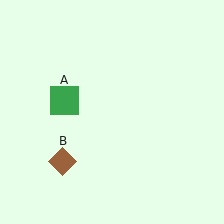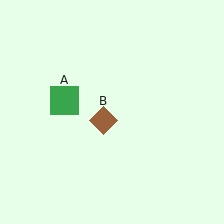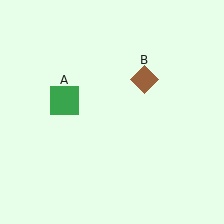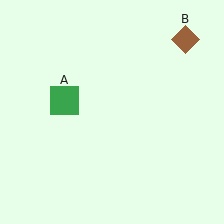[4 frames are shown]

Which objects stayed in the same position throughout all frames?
Green square (object A) remained stationary.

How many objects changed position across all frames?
1 object changed position: brown diamond (object B).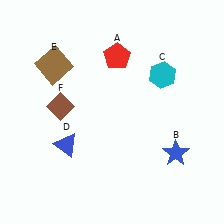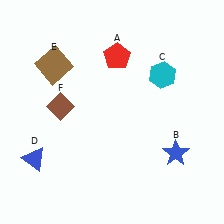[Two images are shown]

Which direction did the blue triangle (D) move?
The blue triangle (D) moved left.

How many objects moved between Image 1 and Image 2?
1 object moved between the two images.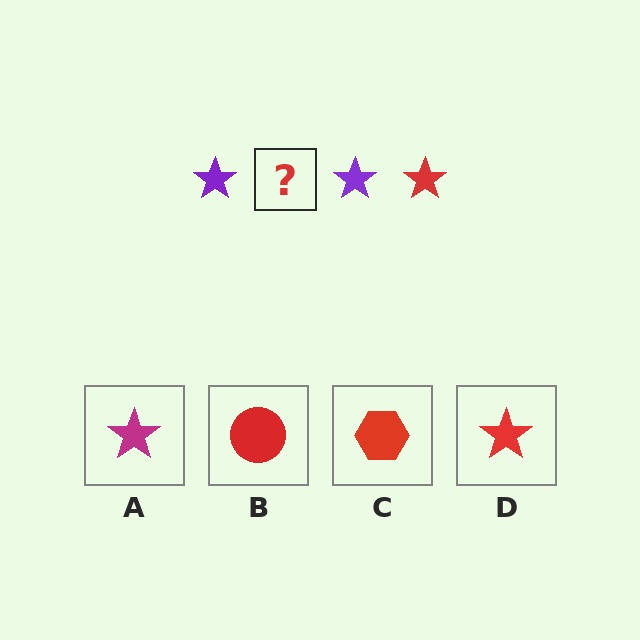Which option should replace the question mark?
Option D.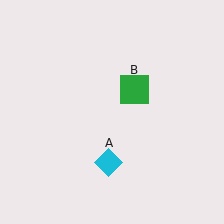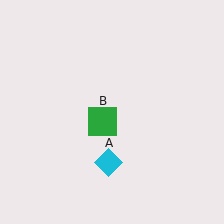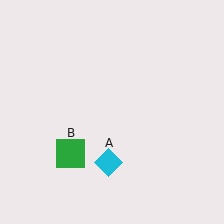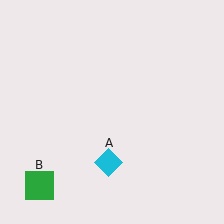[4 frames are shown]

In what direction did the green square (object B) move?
The green square (object B) moved down and to the left.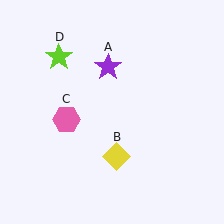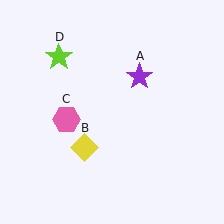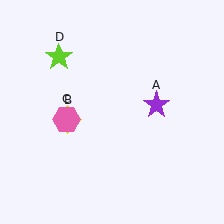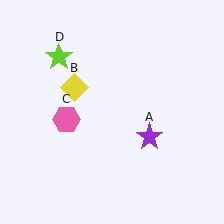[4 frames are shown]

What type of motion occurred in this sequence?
The purple star (object A), yellow diamond (object B) rotated clockwise around the center of the scene.